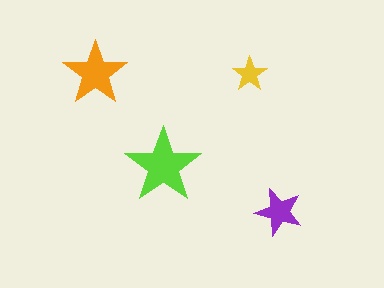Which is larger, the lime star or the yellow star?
The lime one.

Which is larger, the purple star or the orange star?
The orange one.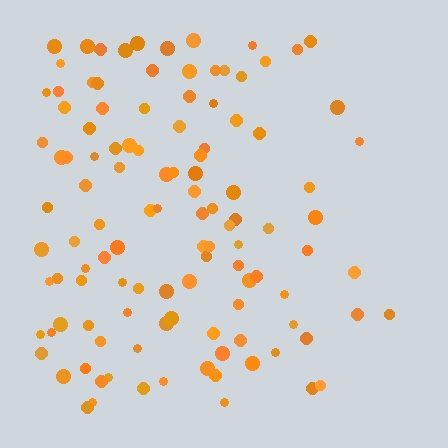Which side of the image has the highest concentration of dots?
The left.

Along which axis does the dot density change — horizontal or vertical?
Horizontal.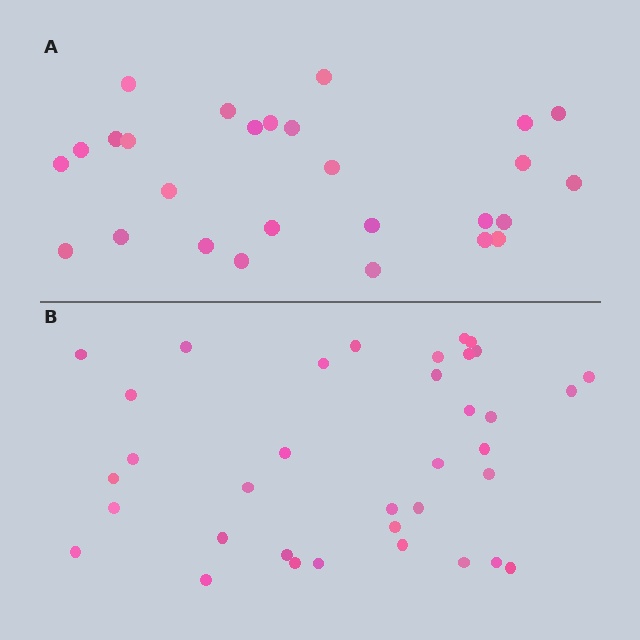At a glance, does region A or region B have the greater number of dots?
Region B (the bottom region) has more dots.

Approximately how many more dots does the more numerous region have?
Region B has roughly 8 or so more dots than region A.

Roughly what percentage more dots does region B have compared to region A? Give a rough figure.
About 35% more.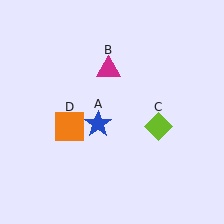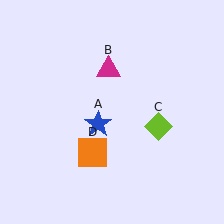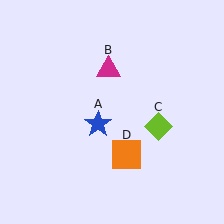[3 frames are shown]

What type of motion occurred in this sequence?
The orange square (object D) rotated counterclockwise around the center of the scene.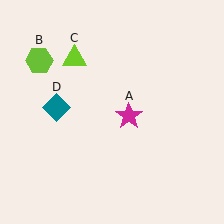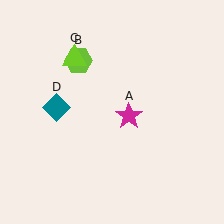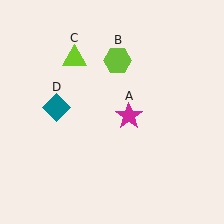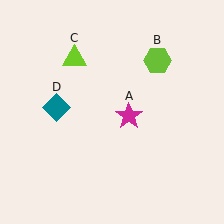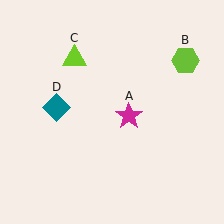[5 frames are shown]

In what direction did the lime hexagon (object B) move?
The lime hexagon (object B) moved right.